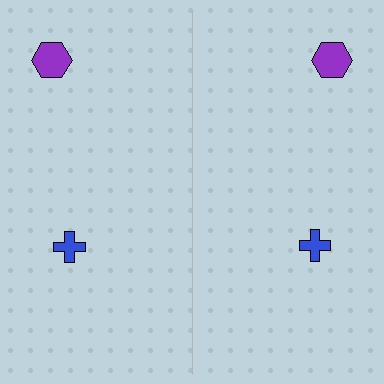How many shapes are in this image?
There are 4 shapes in this image.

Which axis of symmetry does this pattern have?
The pattern has a vertical axis of symmetry running through the center of the image.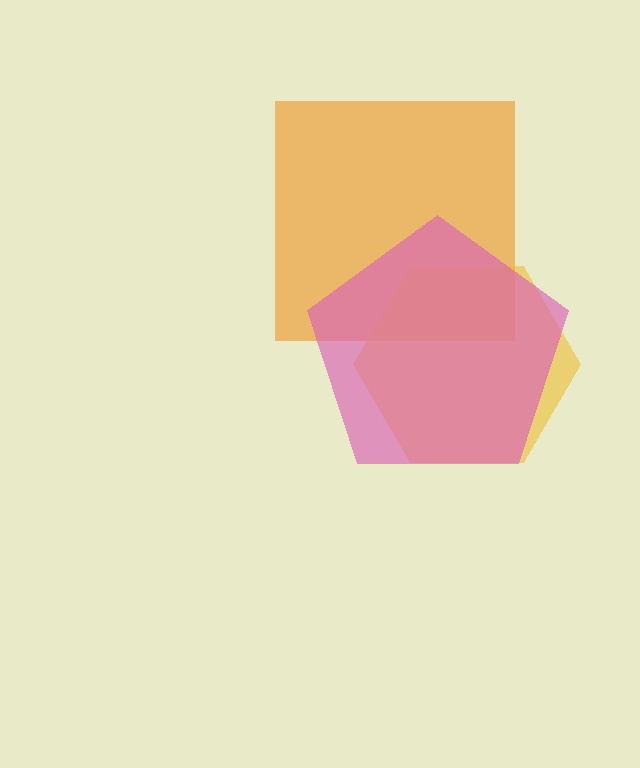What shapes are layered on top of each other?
The layered shapes are: an orange square, a yellow hexagon, a pink pentagon.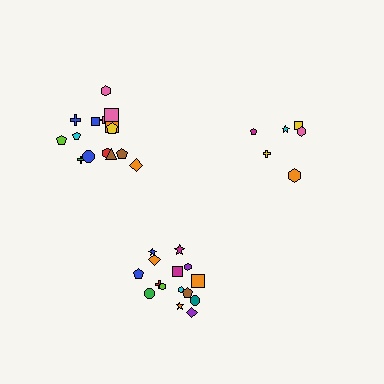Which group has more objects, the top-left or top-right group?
The top-left group.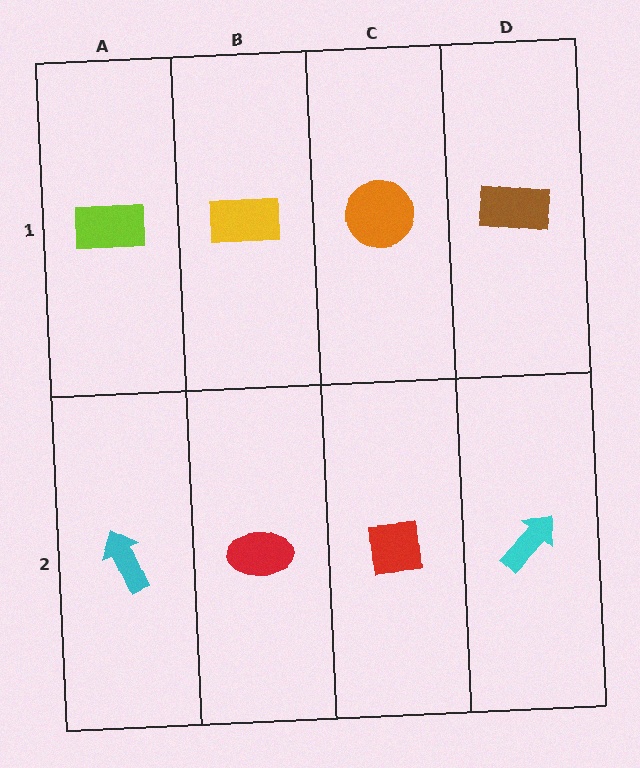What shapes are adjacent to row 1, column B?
A red ellipse (row 2, column B), a lime rectangle (row 1, column A), an orange circle (row 1, column C).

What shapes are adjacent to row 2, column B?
A yellow rectangle (row 1, column B), a cyan arrow (row 2, column A), a red square (row 2, column C).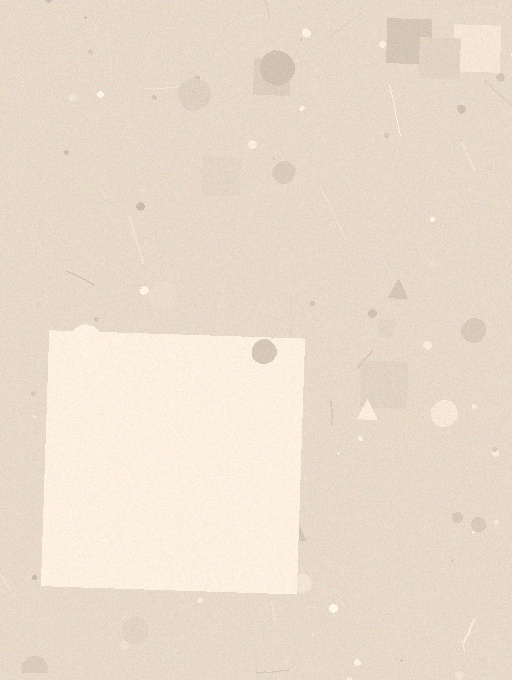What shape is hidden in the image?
A square is hidden in the image.